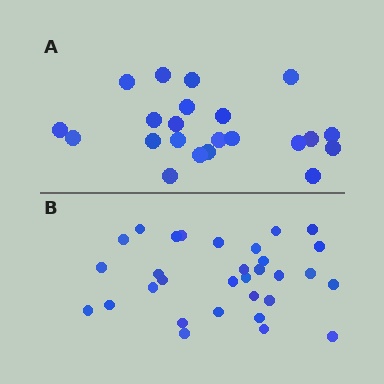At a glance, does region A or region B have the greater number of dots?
Region B (the bottom region) has more dots.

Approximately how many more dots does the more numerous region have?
Region B has roughly 8 or so more dots than region A.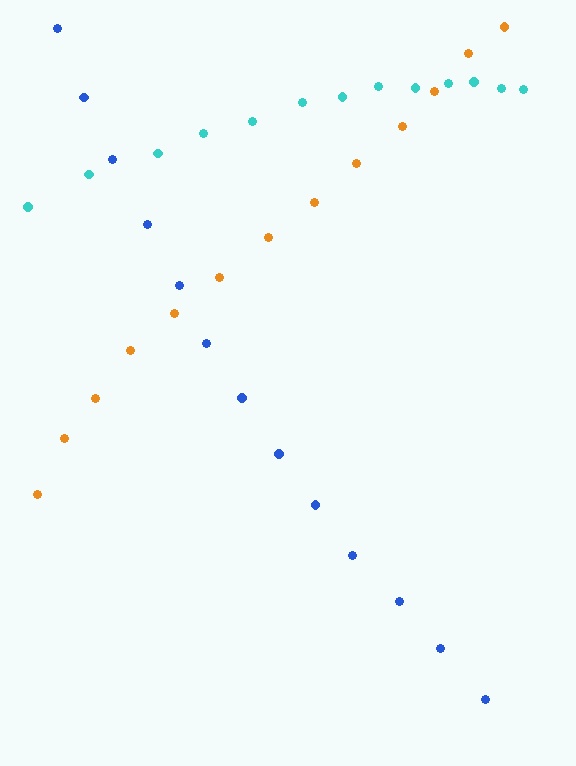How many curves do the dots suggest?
There are 3 distinct paths.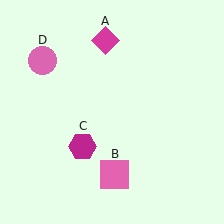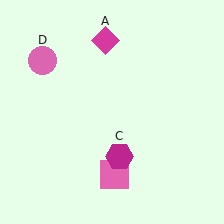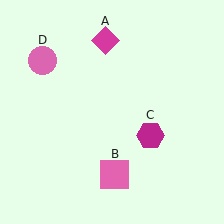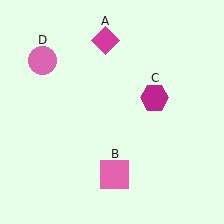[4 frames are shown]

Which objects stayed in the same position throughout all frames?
Magenta diamond (object A) and pink square (object B) and pink circle (object D) remained stationary.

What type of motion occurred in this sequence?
The magenta hexagon (object C) rotated counterclockwise around the center of the scene.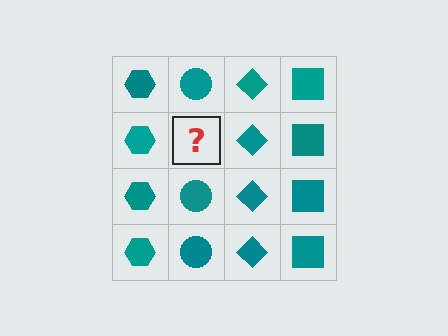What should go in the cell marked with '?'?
The missing cell should contain a teal circle.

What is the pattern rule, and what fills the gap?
The rule is that each column has a consistent shape. The gap should be filled with a teal circle.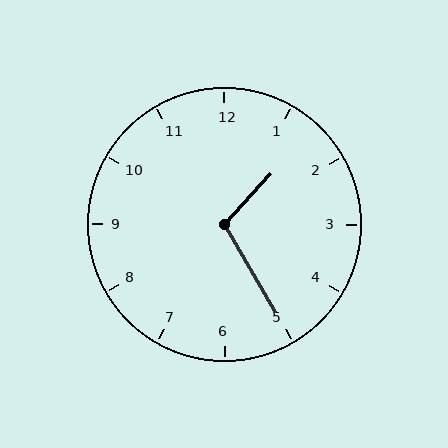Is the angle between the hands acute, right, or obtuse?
It is obtuse.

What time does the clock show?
1:25.